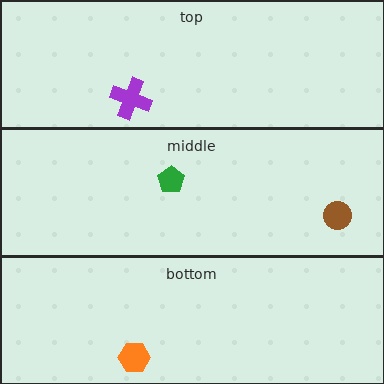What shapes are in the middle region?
The green pentagon, the brown circle.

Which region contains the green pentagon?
The middle region.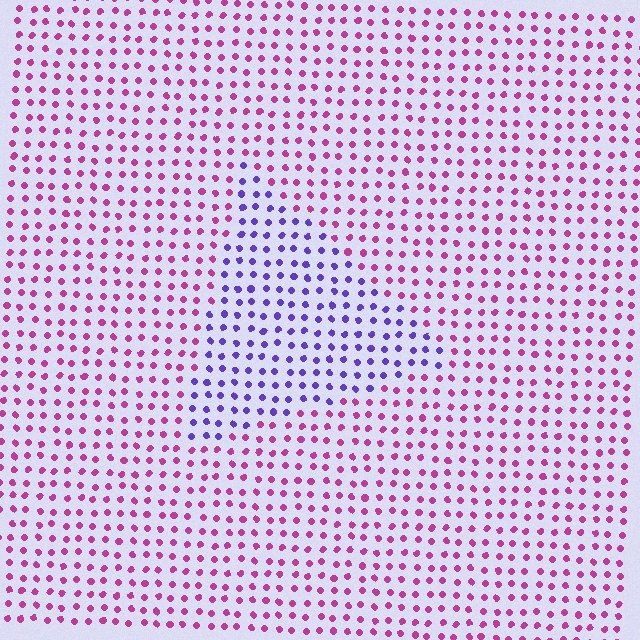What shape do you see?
I see a triangle.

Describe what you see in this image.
The image is filled with small magenta elements in a uniform arrangement. A triangle-shaped region is visible where the elements are tinted to a slightly different hue, forming a subtle color boundary.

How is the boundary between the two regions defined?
The boundary is defined purely by a slight shift in hue (about 62 degrees). Spacing, size, and orientation are identical on both sides.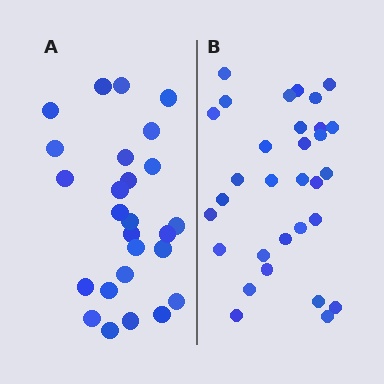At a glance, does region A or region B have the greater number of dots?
Region B (the right region) has more dots.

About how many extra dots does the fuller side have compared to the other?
Region B has about 5 more dots than region A.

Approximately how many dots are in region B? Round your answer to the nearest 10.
About 30 dots. (The exact count is 31, which rounds to 30.)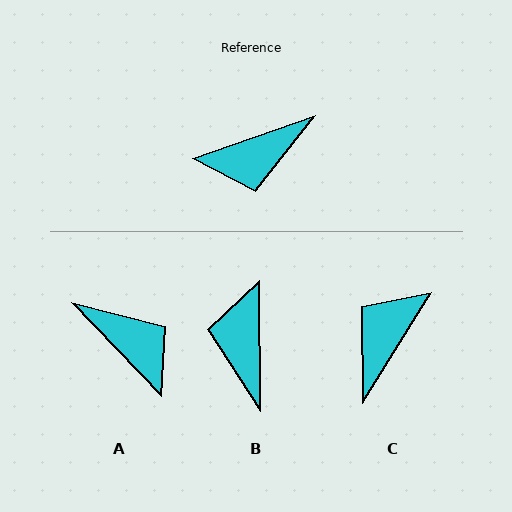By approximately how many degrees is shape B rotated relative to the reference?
Approximately 109 degrees clockwise.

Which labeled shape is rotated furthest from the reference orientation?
C, about 141 degrees away.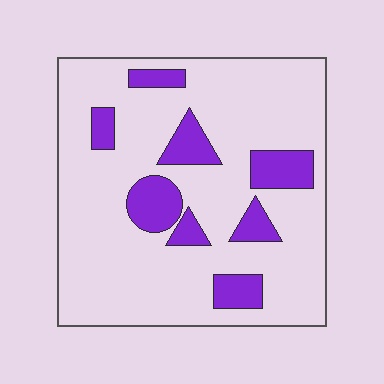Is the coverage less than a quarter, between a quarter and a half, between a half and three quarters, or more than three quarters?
Less than a quarter.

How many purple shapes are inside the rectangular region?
8.